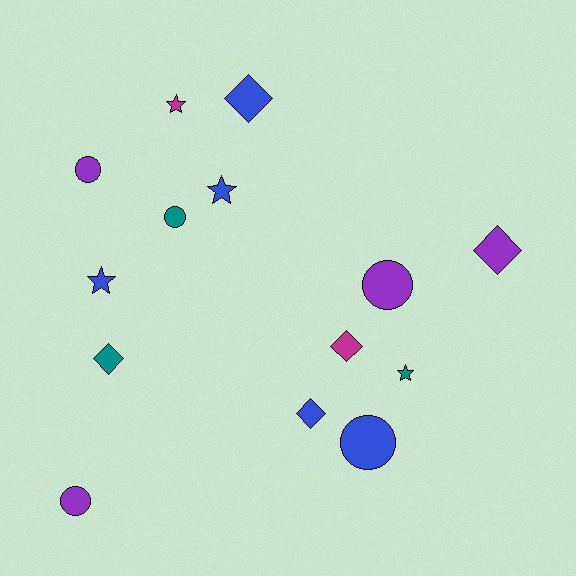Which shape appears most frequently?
Circle, with 5 objects.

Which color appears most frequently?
Blue, with 5 objects.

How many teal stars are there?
There is 1 teal star.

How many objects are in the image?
There are 14 objects.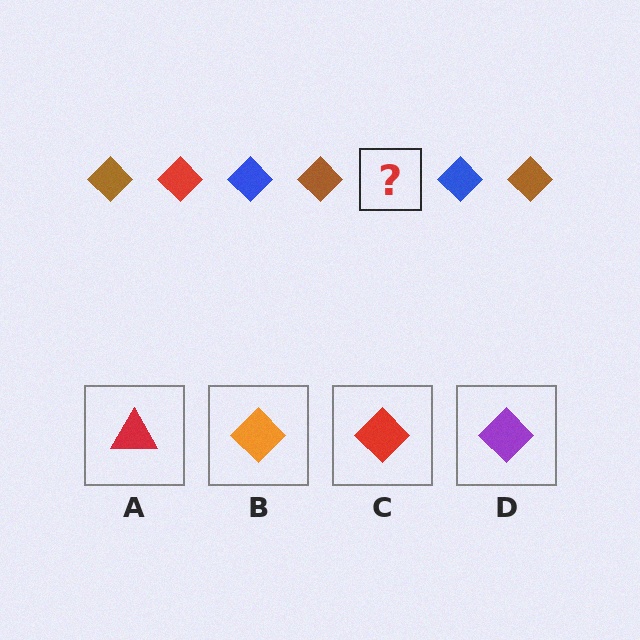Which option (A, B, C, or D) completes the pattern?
C.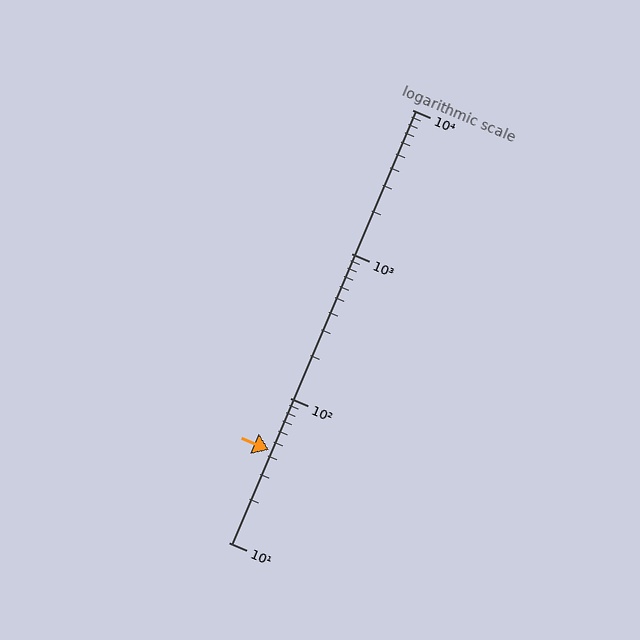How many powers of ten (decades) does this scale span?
The scale spans 3 decades, from 10 to 10000.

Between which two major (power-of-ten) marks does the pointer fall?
The pointer is between 10 and 100.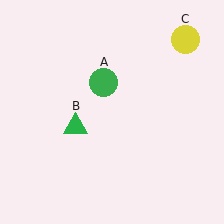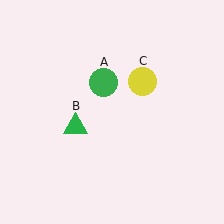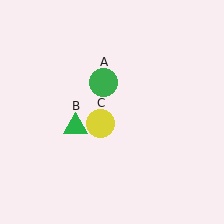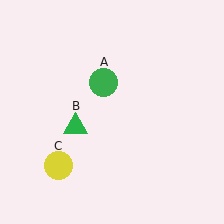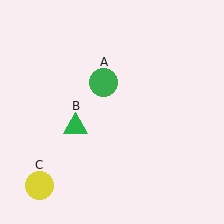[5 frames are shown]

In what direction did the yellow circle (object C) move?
The yellow circle (object C) moved down and to the left.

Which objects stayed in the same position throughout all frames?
Green circle (object A) and green triangle (object B) remained stationary.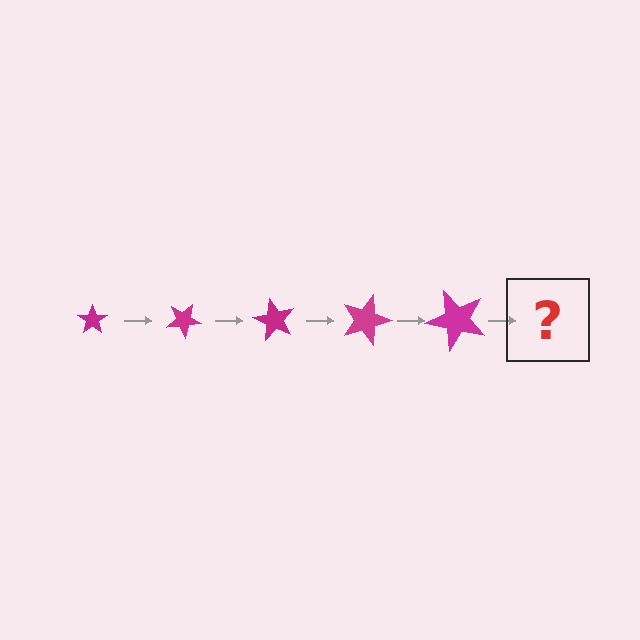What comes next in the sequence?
The next element should be a star, larger than the previous one and rotated 150 degrees from the start.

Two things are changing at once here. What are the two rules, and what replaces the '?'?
The two rules are that the star grows larger each step and it rotates 30 degrees each step. The '?' should be a star, larger than the previous one and rotated 150 degrees from the start.